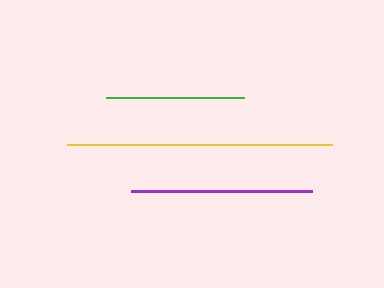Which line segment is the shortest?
The green line is the shortest at approximately 138 pixels.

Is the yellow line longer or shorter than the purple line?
The yellow line is longer than the purple line.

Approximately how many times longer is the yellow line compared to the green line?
The yellow line is approximately 1.9 times the length of the green line.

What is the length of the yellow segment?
The yellow segment is approximately 265 pixels long.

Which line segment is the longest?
The yellow line is the longest at approximately 265 pixels.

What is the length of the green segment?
The green segment is approximately 138 pixels long.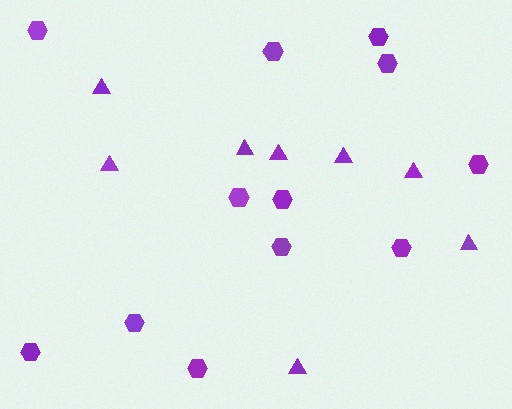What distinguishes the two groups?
There are 2 groups: one group of triangles (8) and one group of hexagons (12).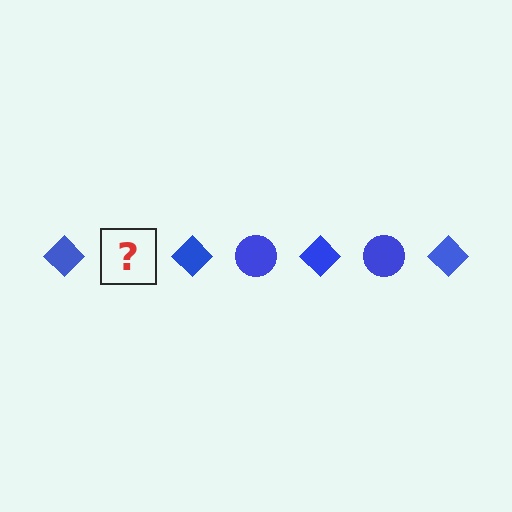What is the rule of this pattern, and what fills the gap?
The rule is that the pattern cycles through diamond, circle shapes in blue. The gap should be filled with a blue circle.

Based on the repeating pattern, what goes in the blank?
The blank should be a blue circle.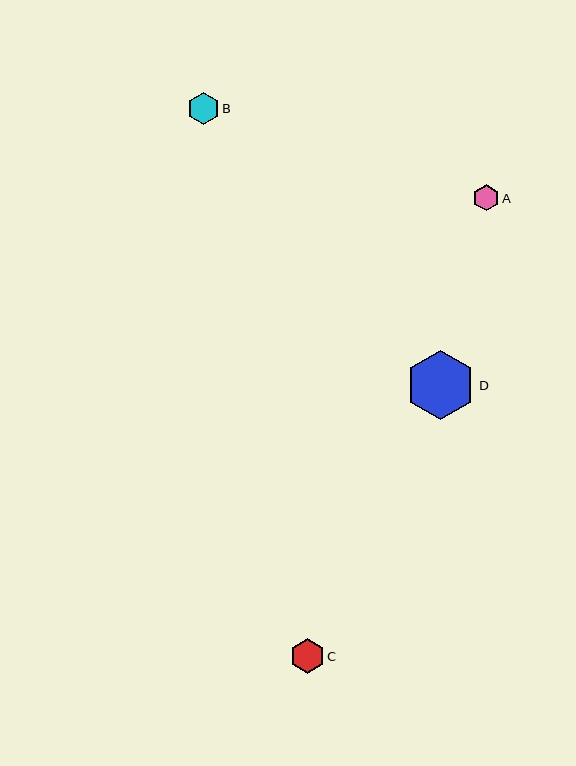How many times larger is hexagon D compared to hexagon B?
Hexagon D is approximately 2.1 times the size of hexagon B.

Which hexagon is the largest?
Hexagon D is the largest with a size of approximately 69 pixels.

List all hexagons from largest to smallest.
From largest to smallest: D, C, B, A.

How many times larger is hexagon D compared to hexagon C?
Hexagon D is approximately 2.0 times the size of hexagon C.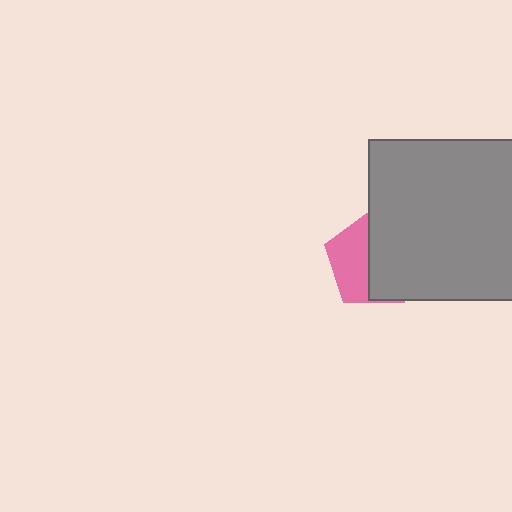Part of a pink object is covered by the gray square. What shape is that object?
It is a pentagon.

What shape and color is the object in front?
The object in front is a gray square.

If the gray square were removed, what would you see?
You would see the complete pink pentagon.